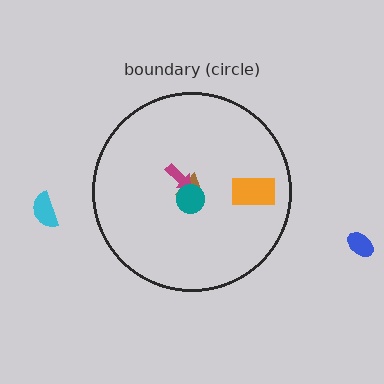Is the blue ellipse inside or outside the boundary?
Outside.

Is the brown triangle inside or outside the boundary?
Inside.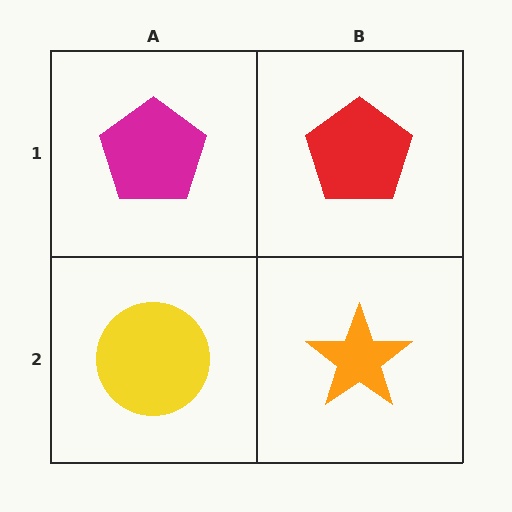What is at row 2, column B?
An orange star.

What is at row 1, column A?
A magenta pentagon.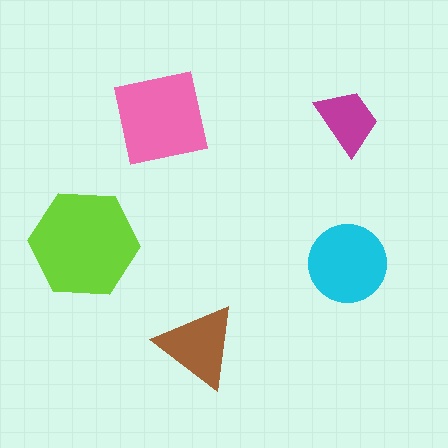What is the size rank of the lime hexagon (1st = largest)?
1st.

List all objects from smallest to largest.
The magenta trapezoid, the brown triangle, the cyan circle, the pink square, the lime hexagon.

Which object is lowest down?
The brown triangle is bottommost.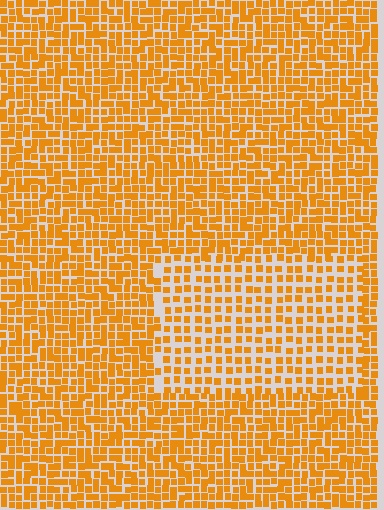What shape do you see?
I see a rectangle.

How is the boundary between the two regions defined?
The boundary is defined by a change in element density (approximately 1.7x ratio). All elements are the same color, size, and shape.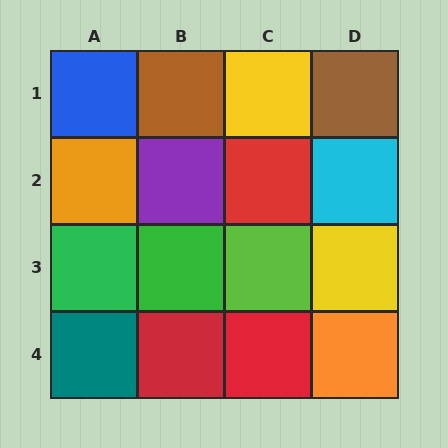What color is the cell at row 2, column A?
Orange.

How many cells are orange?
2 cells are orange.